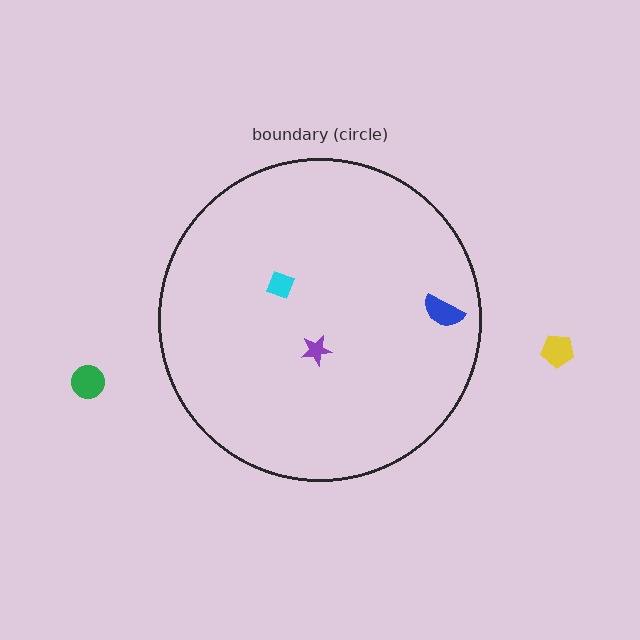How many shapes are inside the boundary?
3 inside, 2 outside.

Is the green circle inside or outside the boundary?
Outside.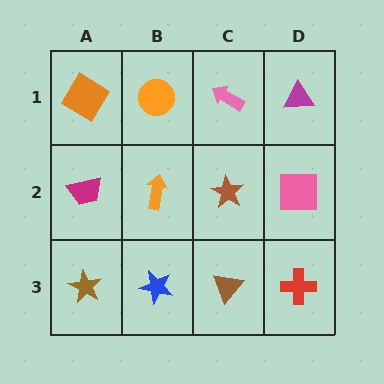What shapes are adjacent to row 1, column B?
An orange arrow (row 2, column B), an orange diamond (row 1, column A), a pink arrow (row 1, column C).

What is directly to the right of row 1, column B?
A pink arrow.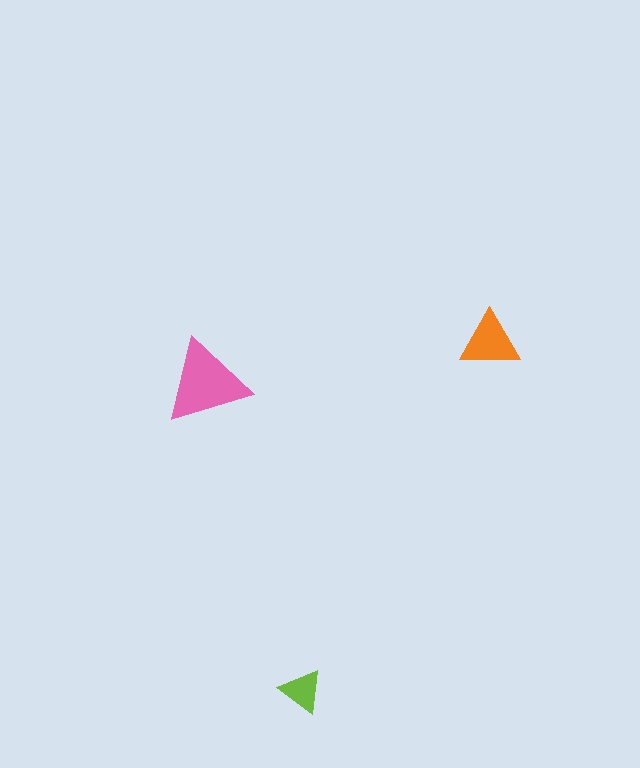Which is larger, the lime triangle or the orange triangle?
The orange one.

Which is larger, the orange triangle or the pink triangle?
The pink one.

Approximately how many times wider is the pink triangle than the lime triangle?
About 2 times wider.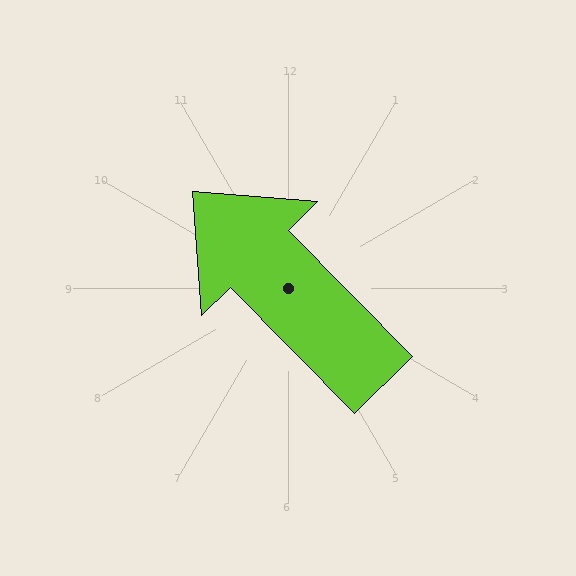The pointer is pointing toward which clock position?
Roughly 11 o'clock.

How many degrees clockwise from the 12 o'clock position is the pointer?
Approximately 316 degrees.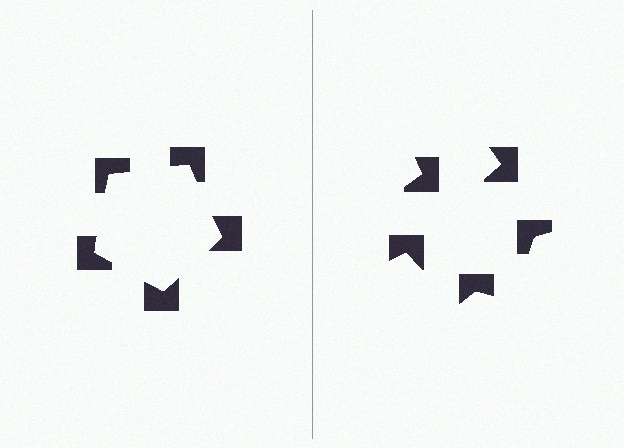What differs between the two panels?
The notched squares are positioned identically on both sides; only the wedge orientations differ. On the left they align to a pentagon; on the right they are misaligned.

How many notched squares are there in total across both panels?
10 — 5 on each side.